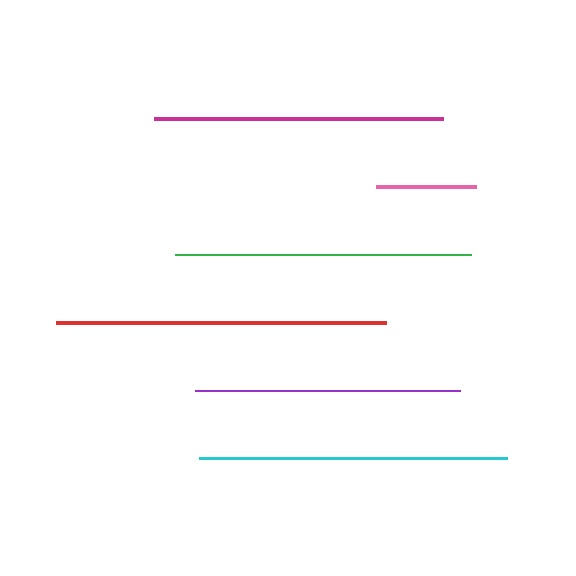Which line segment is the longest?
The red line is the longest at approximately 331 pixels.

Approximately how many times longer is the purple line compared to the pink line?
The purple line is approximately 2.6 times the length of the pink line.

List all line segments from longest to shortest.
From longest to shortest: red, cyan, green, magenta, purple, pink.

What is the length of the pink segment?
The pink segment is approximately 100 pixels long.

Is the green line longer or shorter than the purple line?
The green line is longer than the purple line.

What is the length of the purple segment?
The purple segment is approximately 266 pixels long.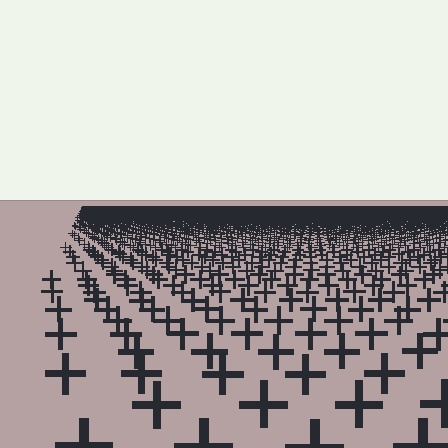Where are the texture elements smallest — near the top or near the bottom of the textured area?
Near the top.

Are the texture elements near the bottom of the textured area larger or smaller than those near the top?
Larger. Near the bottom, elements are closer to the viewer and appear at a bigger on-screen size.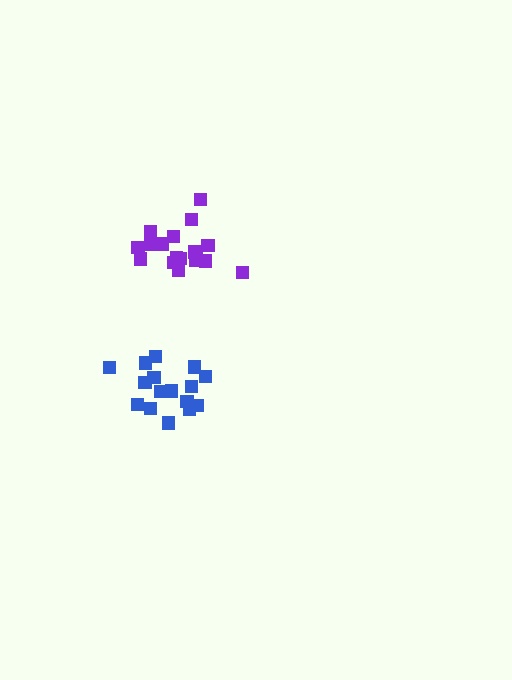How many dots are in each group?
Group 1: 19 dots, Group 2: 16 dots (35 total).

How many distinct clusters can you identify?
There are 2 distinct clusters.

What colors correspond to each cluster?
The clusters are colored: purple, blue.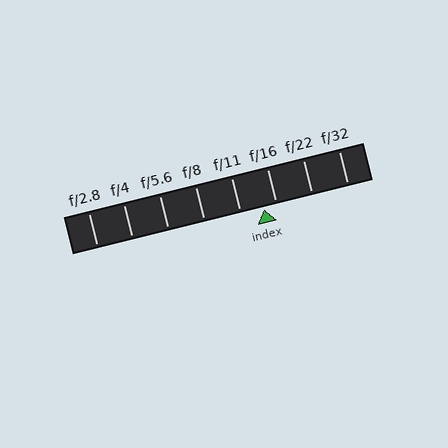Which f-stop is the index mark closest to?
The index mark is closest to f/16.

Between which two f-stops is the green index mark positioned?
The index mark is between f/11 and f/16.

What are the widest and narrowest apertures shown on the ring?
The widest aperture shown is f/2.8 and the narrowest is f/32.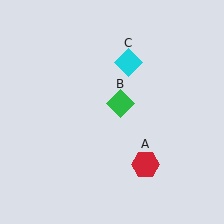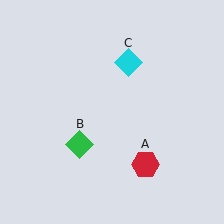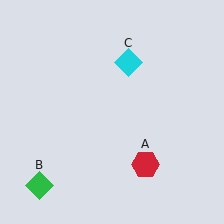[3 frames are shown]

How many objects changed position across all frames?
1 object changed position: green diamond (object B).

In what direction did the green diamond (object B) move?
The green diamond (object B) moved down and to the left.